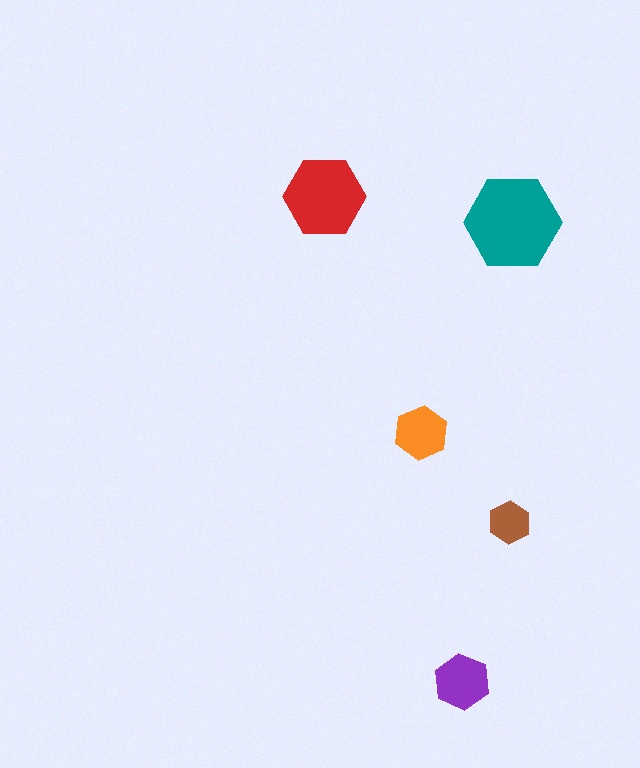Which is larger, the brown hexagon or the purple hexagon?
The purple one.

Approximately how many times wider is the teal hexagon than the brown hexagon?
About 2.5 times wider.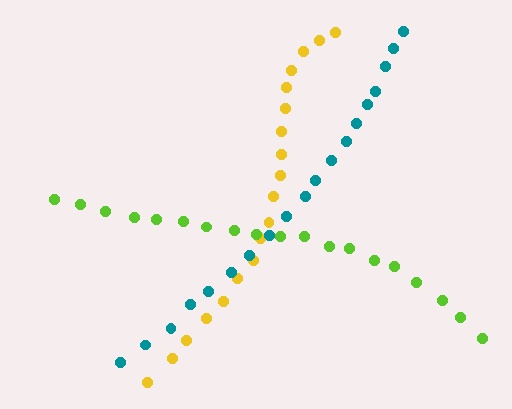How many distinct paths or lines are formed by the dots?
There are 3 distinct paths.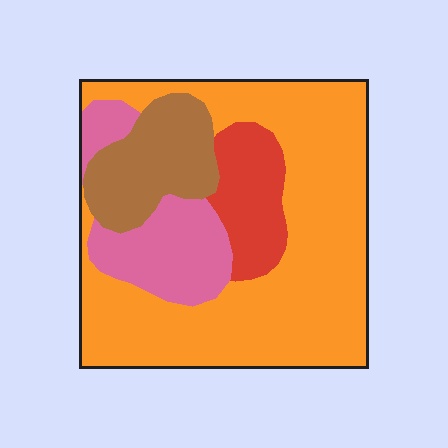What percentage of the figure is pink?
Pink covers around 15% of the figure.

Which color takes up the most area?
Orange, at roughly 60%.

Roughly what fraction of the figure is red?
Red covers 11% of the figure.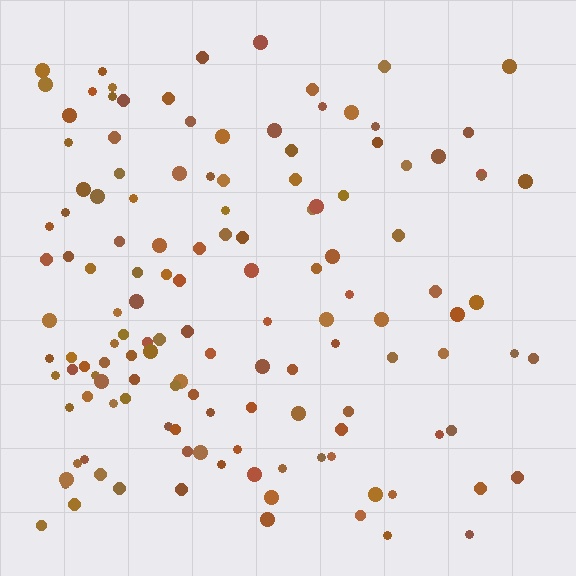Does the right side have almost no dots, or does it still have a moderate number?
Still a moderate number, just noticeably fewer than the left.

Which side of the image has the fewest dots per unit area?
The right.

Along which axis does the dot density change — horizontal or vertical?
Horizontal.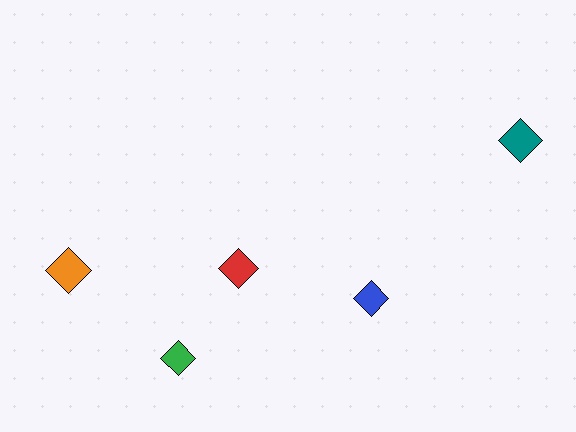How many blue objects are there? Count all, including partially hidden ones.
There is 1 blue object.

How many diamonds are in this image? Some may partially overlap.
There are 5 diamonds.